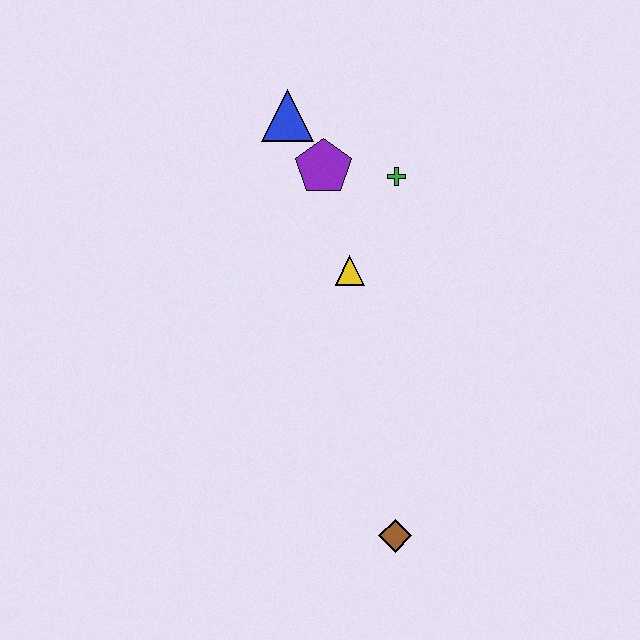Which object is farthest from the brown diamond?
The blue triangle is farthest from the brown diamond.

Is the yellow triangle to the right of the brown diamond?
No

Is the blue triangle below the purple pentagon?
No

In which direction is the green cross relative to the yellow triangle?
The green cross is above the yellow triangle.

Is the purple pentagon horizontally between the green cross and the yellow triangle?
No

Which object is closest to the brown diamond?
The yellow triangle is closest to the brown diamond.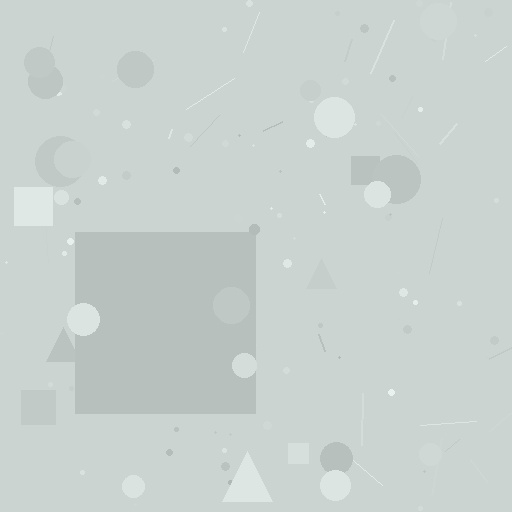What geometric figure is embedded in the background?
A square is embedded in the background.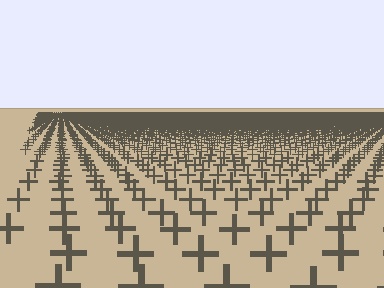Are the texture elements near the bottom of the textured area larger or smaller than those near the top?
Larger. Near the bottom, elements are closer to the viewer and appear at a bigger on-screen size.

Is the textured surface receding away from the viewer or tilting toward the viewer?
The surface is receding away from the viewer. Texture elements get smaller and denser toward the top.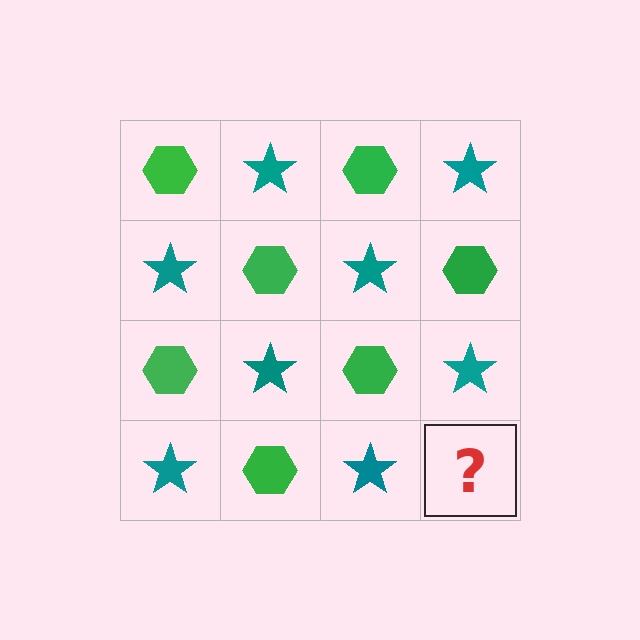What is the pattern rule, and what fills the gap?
The rule is that it alternates green hexagon and teal star in a checkerboard pattern. The gap should be filled with a green hexagon.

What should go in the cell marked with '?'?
The missing cell should contain a green hexagon.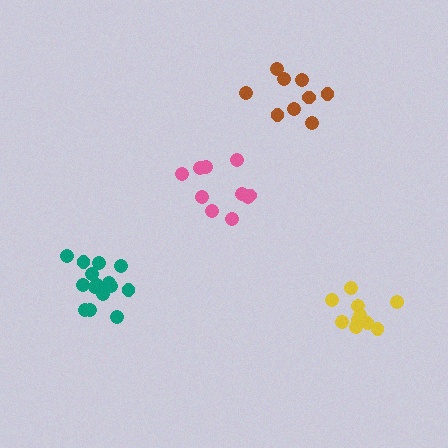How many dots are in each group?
Group 1: 10 dots, Group 2: 9 dots, Group 3: 15 dots, Group 4: 10 dots (44 total).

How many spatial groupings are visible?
There are 4 spatial groupings.